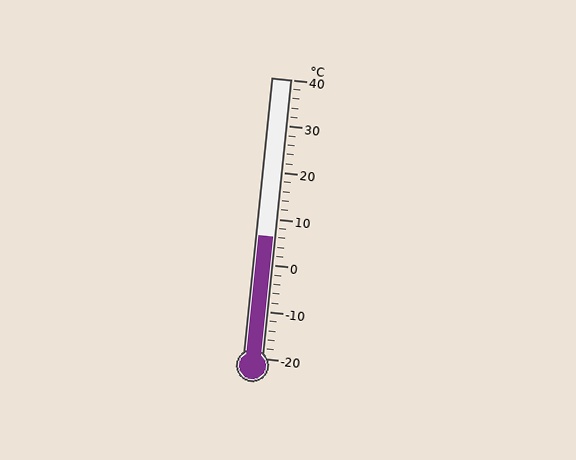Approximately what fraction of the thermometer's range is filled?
The thermometer is filled to approximately 45% of its range.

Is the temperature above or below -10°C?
The temperature is above -10°C.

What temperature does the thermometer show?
The thermometer shows approximately 6°C.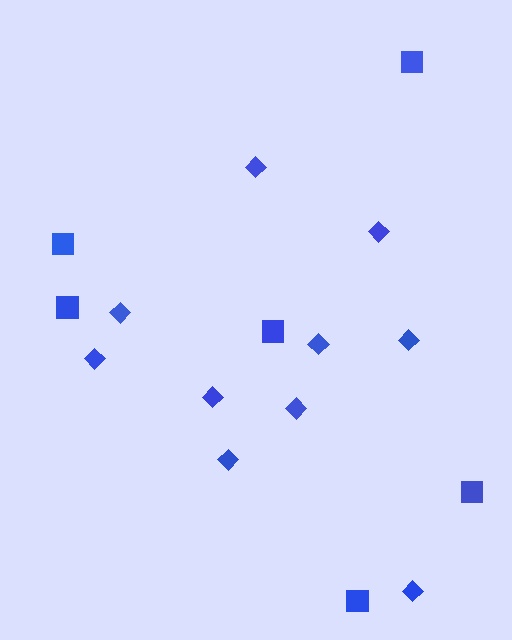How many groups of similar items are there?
There are 2 groups: one group of squares (6) and one group of diamonds (10).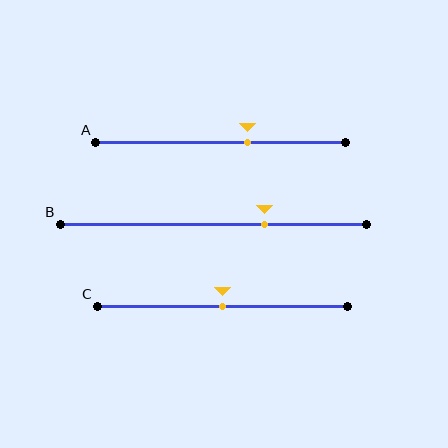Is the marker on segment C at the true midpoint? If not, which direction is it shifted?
Yes, the marker on segment C is at the true midpoint.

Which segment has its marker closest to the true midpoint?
Segment C has its marker closest to the true midpoint.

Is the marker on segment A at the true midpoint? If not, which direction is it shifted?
No, the marker on segment A is shifted to the right by about 11% of the segment length.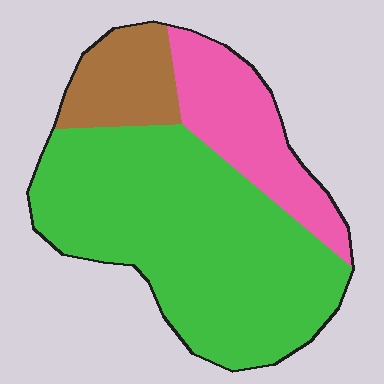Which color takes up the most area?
Green, at roughly 65%.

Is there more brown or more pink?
Pink.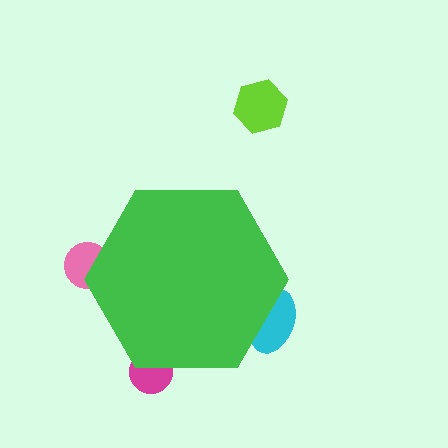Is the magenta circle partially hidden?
Yes, the magenta circle is partially hidden behind the green hexagon.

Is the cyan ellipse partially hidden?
Yes, the cyan ellipse is partially hidden behind the green hexagon.